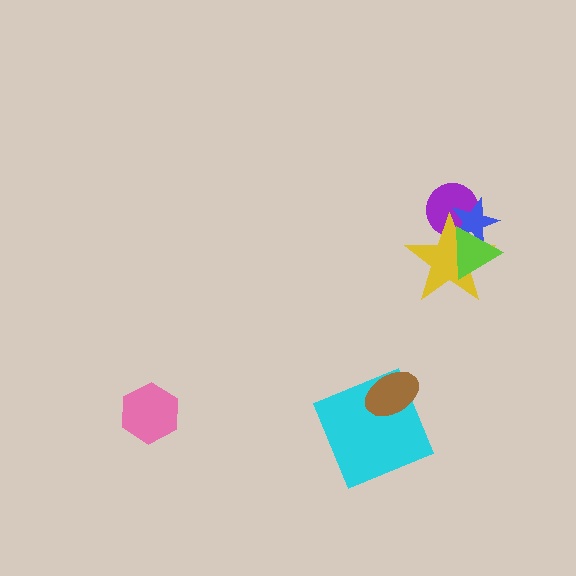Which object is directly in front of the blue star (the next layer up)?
The yellow star is directly in front of the blue star.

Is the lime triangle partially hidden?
No, no other shape covers it.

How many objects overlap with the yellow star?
3 objects overlap with the yellow star.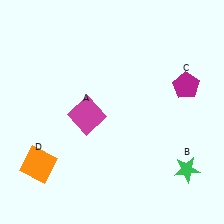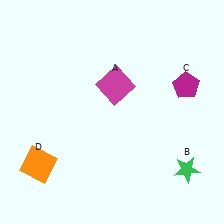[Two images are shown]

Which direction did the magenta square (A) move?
The magenta square (A) moved up.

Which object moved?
The magenta square (A) moved up.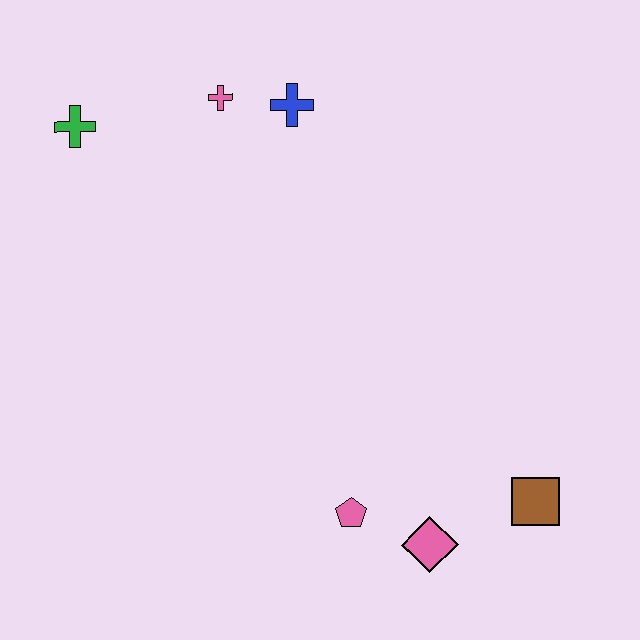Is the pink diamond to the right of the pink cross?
Yes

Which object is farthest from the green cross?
The brown square is farthest from the green cross.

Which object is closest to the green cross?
The pink cross is closest to the green cross.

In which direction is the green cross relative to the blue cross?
The green cross is to the left of the blue cross.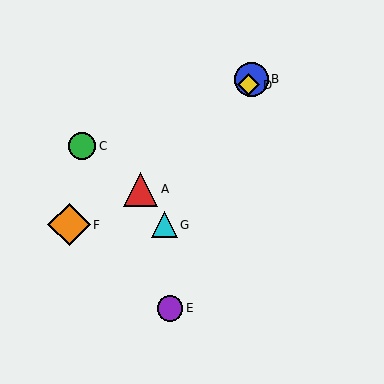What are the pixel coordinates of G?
Object G is at (164, 225).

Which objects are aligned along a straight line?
Objects B, D, G are aligned along a straight line.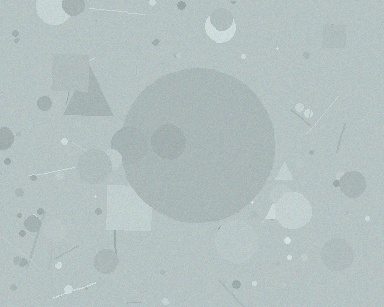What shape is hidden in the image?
A circle is hidden in the image.